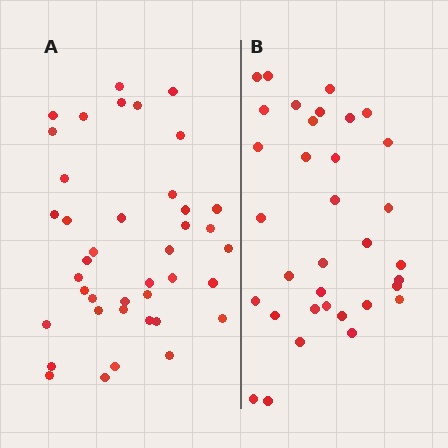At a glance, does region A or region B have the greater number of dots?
Region A (the left region) has more dots.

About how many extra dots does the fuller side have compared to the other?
Region A has about 6 more dots than region B.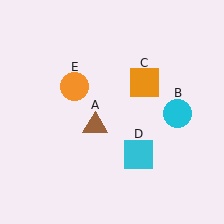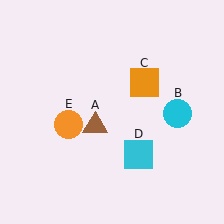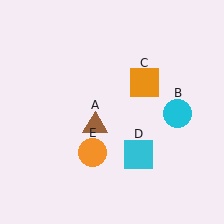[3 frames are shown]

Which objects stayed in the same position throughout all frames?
Brown triangle (object A) and cyan circle (object B) and orange square (object C) and cyan square (object D) remained stationary.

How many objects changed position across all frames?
1 object changed position: orange circle (object E).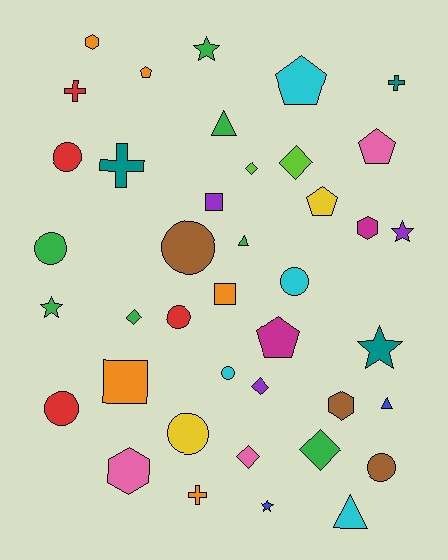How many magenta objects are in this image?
There are 2 magenta objects.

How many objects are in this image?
There are 40 objects.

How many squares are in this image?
There are 3 squares.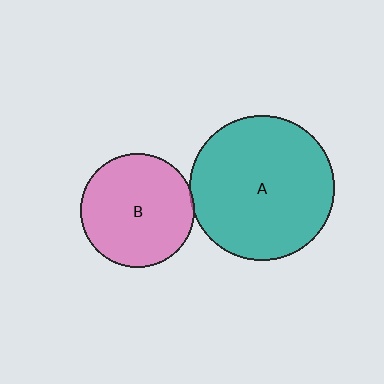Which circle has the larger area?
Circle A (teal).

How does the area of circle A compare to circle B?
Approximately 1.6 times.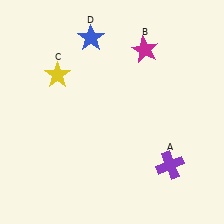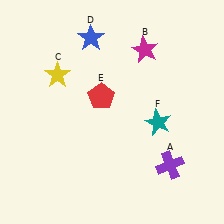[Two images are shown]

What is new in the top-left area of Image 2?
A red pentagon (E) was added in the top-left area of Image 2.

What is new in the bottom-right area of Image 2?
A teal star (F) was added in the bottom-right area of Image 2.